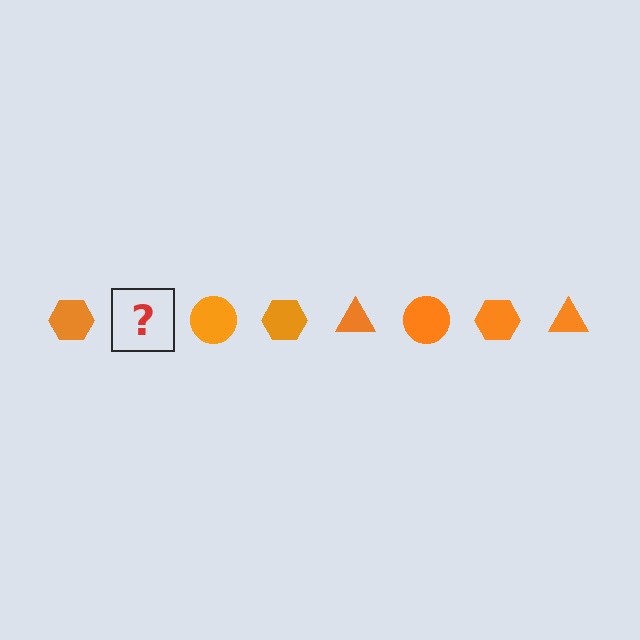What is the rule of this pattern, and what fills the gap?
The rule is that the pattern cycles through hexagon, triangle, circle shapes in orange. The gap should be filled with an orange triangle.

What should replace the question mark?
The question mark should be replaced with an orange triangle.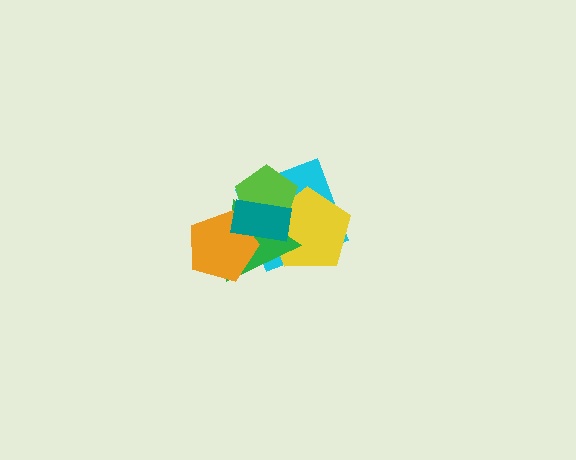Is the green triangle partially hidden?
Yes, it is partially covered by another shape.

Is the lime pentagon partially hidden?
Yes, it is partially covered by another shape.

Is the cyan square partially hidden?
Yes, it is partially covered by another shape.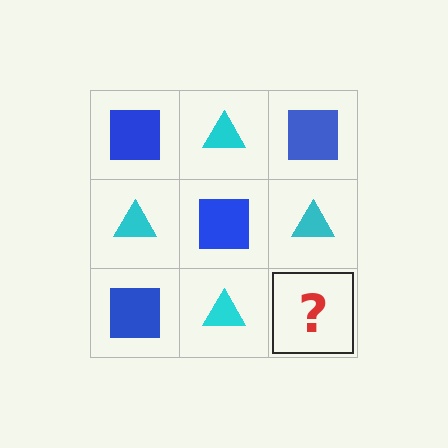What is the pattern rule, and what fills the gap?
The rule is that it alternates blue square and cyan triangle in a checkerboard pattern. The gap should be filled with a blue square.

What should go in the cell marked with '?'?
The missing cell should contain a blue square.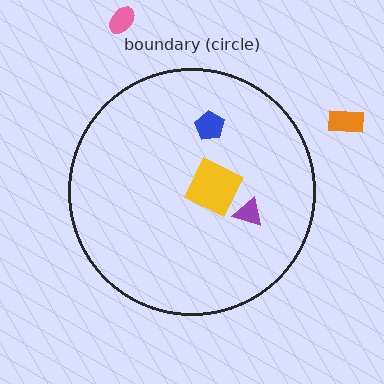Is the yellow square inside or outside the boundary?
Inside.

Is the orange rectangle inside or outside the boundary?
Outside.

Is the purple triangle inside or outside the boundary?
Inside.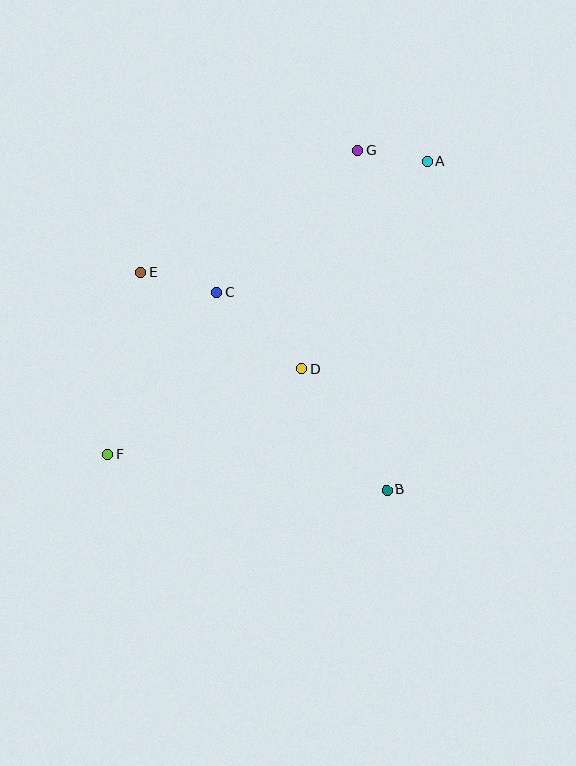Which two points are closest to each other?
Points A and G are closest to each other.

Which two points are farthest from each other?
Points A and F are farthest from each other.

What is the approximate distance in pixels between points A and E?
The distance between A and E is approximately 307 pixels.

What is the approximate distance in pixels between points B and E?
The distance between B and E is approximately 328 pixels.